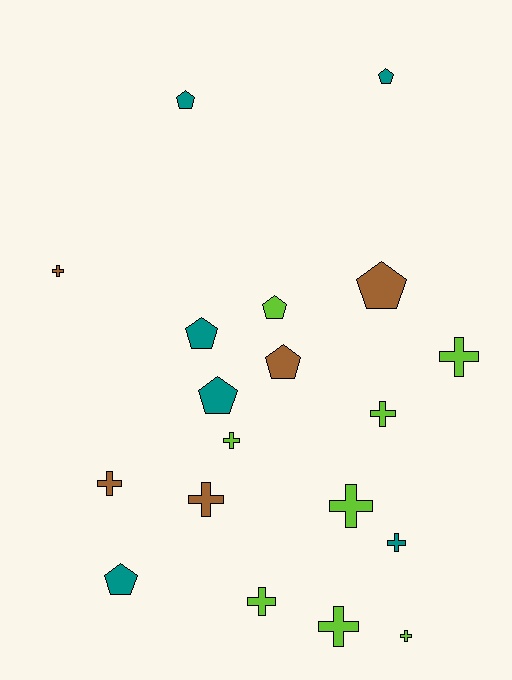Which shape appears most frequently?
Cross, with 11 objects.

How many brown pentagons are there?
There are 2 brown pentagons.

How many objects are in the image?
There are 19 objects.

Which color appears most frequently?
Lime, with 8 objects.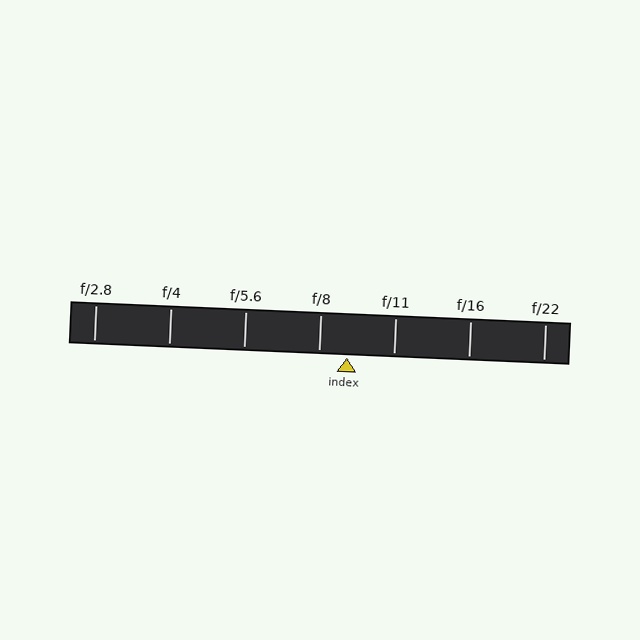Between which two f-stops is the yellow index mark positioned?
The index mark is between f/8 and f/11.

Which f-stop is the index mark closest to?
The index mark is closest to f/8.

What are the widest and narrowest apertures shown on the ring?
The widest aperture shown is f/2.8 and the narrowest is f/22.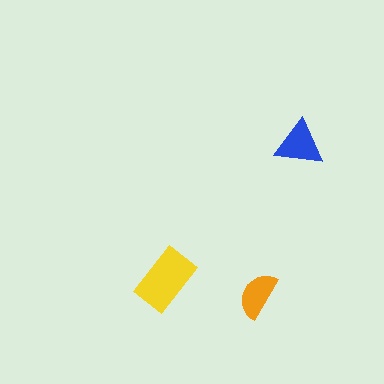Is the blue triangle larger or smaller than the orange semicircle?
Larger.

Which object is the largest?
The yellow rectangle.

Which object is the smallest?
The orange semicircle.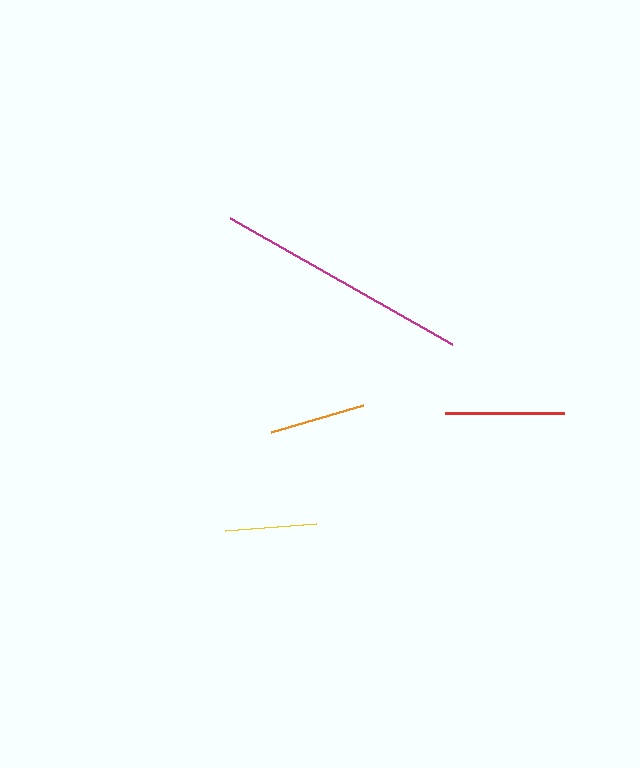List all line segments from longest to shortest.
From longest to shortest: magenta, red, orange, yellow.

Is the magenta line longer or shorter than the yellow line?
The magenta line is longer than the yellow line.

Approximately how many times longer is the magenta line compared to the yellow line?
The magenta line is approximately 2.8 times the length of the yellow line.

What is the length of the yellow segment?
The yellow segment is approximately 91 pixels long.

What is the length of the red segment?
The red segment is approximately 118 pixels long.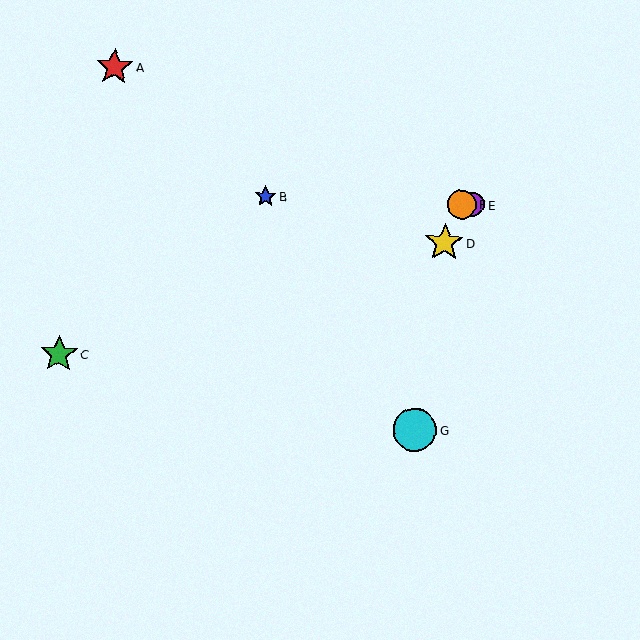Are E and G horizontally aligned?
No, E is at y≈205 and G is at y≈430.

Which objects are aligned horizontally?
Objects B, E, F are aligned horizontally.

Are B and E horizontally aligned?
Yes, both are at y≈196.